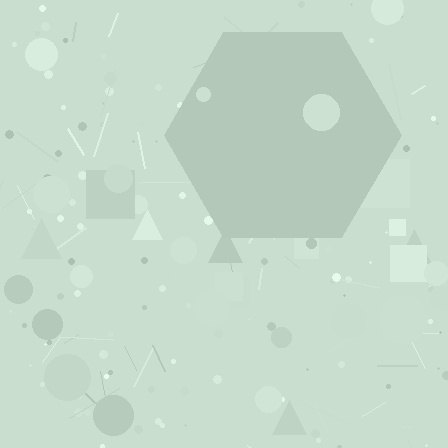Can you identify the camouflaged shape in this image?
The camouflaged shape is a hexagon.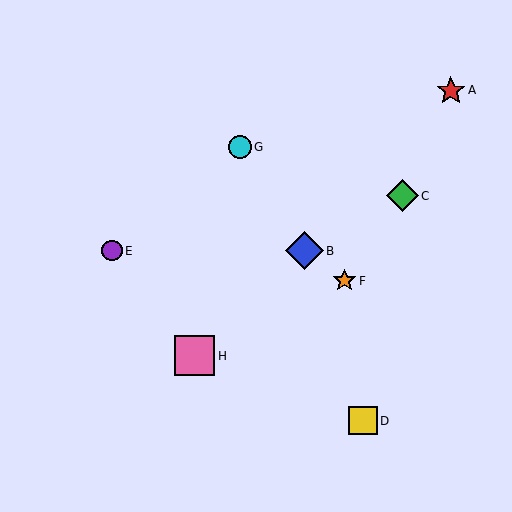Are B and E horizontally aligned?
Yes, both are at y≈251.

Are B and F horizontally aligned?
No, B is at y≈251 and F is at y≈281.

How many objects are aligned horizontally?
2 objects (B, E) are aligned horizontally.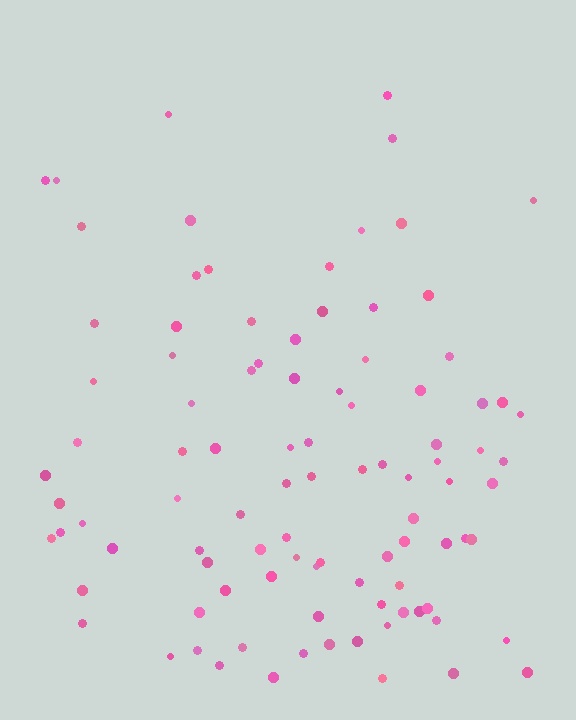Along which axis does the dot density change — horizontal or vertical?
Vertical.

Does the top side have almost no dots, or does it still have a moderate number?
Still a moderate number, just noticeably fewer than the bottom.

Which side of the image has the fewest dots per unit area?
The top.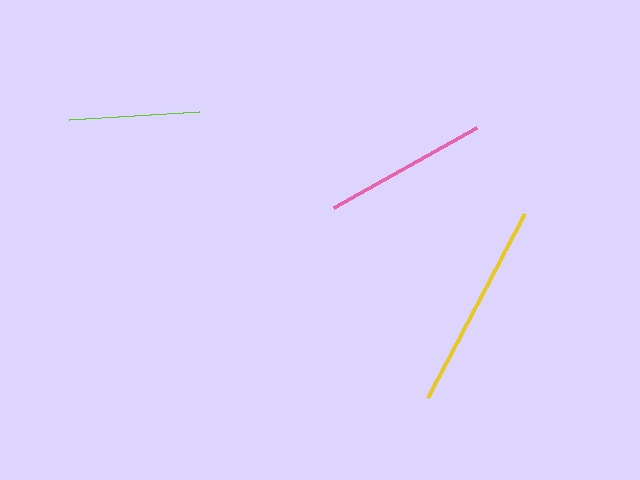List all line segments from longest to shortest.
From longest to shortest: yellow, pink, lime.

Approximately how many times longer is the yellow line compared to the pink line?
The yellow line is approximately 1.3 times the length of the pink line.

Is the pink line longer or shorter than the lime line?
The pink line is longer than the lime line.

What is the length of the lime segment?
The lime segment is approximately 131 pixels long.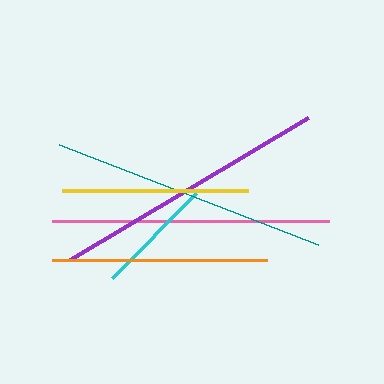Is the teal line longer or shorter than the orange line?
The teal line is longer than the orange line.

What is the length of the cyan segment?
The cyan segment is approximately 120 pixels long.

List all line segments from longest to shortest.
From longest to shortest: teal, pink, purple, orange, yellow, cyan.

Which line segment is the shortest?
The cyan line is the shortest at approximately 120 pixels.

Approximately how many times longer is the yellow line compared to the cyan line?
The yellow line is approximately 1.5 times the length of the cyan line.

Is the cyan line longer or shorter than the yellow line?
The yellow line is longer than the cyan line.